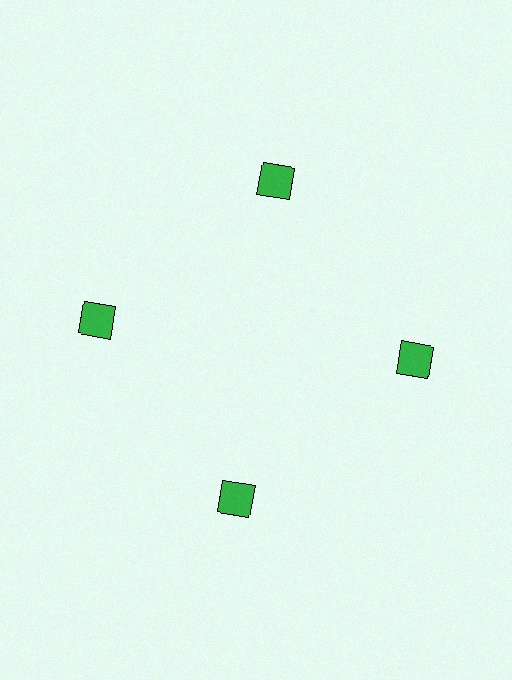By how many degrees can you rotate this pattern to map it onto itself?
The pattern maps onto itself every 90 degrees of rotation.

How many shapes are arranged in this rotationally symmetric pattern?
There are 4 shapes, arranged in 4 groups of 1.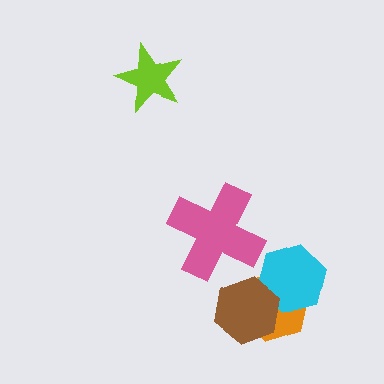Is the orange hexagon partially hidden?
Yes, it is partially covered by another shape.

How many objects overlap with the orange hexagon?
2 objects overlap with the orange hexagon.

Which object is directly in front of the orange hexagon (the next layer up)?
The cyan hexagon is directly in front of the orange hexagon.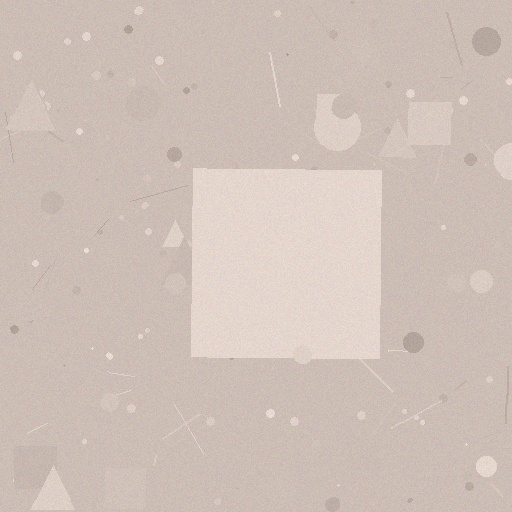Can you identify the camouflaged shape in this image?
The camouflaged shape is a square.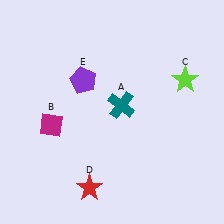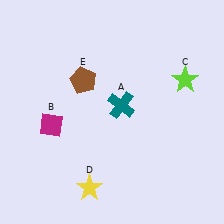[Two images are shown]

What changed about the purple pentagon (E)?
In Image 1, E is purple. In Image 2, it changed to brown.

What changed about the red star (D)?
In Image 1, D is red. In Image 2, it changed to yellow.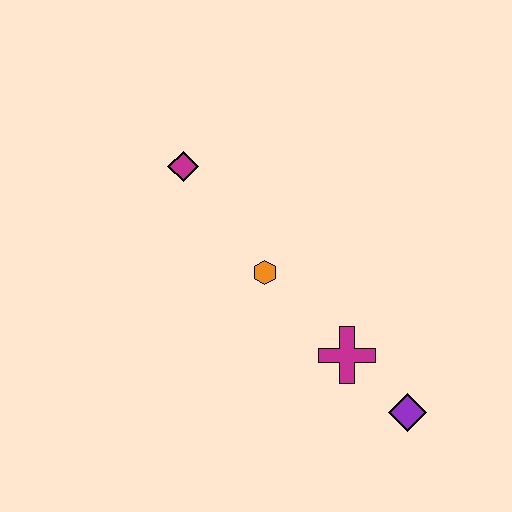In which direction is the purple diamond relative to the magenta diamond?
The purple diamond is below the magenta diamond.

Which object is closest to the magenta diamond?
The orange hexagon is closest to the magenta diamond.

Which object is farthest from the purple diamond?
The magenta diamond is farthest from the purple diamond.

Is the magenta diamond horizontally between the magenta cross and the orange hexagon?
No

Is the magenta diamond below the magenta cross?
No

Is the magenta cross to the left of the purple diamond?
Yes